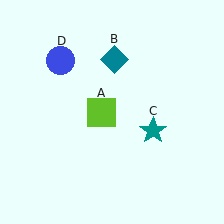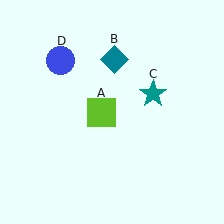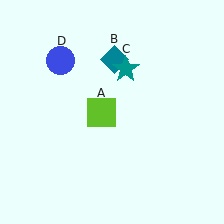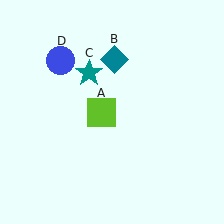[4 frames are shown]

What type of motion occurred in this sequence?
The teal star (object C) rotated counterclockwise around the center of the scene.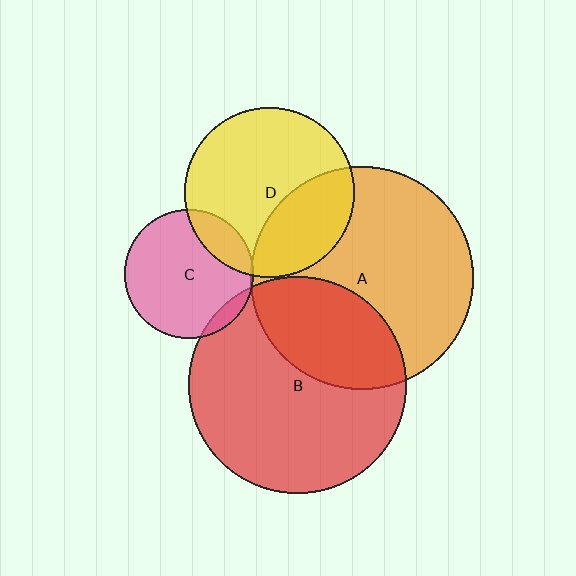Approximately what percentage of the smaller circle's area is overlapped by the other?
Approximately 15%.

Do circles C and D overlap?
Yes.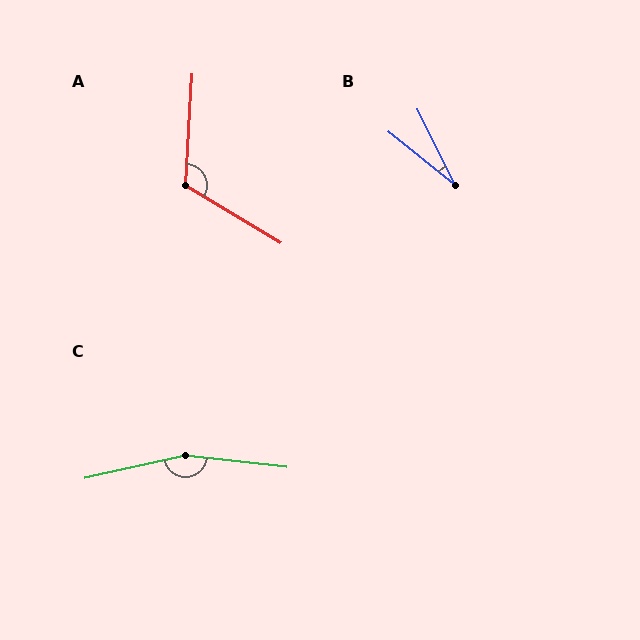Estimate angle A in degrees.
Approximately 118 degrees.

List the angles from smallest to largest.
B (25°), A (118°), C (161°).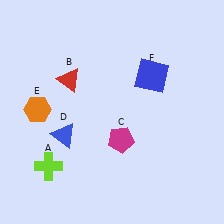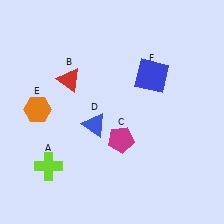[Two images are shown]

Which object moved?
The blue triangle (D) moved right.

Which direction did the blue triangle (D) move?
The blue triangle (D) moved right.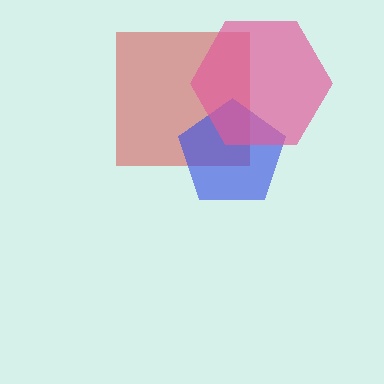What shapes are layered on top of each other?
The layered shapes are: a red square, a blue pentagon, a pink hexagon.